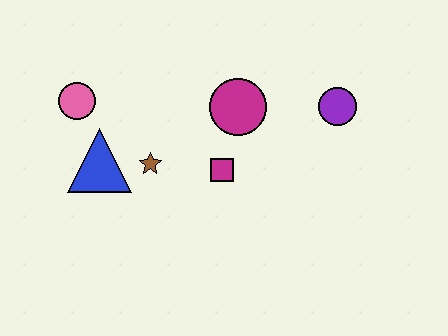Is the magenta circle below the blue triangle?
No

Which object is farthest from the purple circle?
The pink circle is farthest from the purple circle.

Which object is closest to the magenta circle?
The magenta square is closest to the magenta circle.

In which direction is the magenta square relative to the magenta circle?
The magenta square is below the magenta circle.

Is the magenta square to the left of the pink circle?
No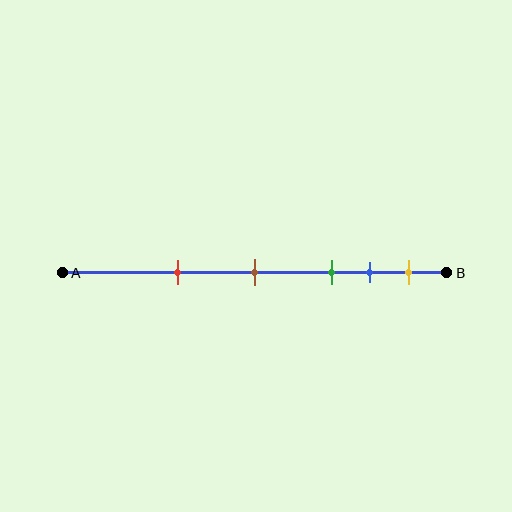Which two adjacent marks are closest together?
The blue and yellow marks are the closest adjacent pair.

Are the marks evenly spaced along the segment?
No, the marks are not evenly spaced.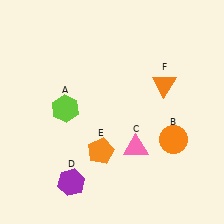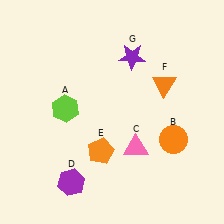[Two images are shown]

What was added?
A purple star (G) was added in Image 2.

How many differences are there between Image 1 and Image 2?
There is 1 difference between the two images.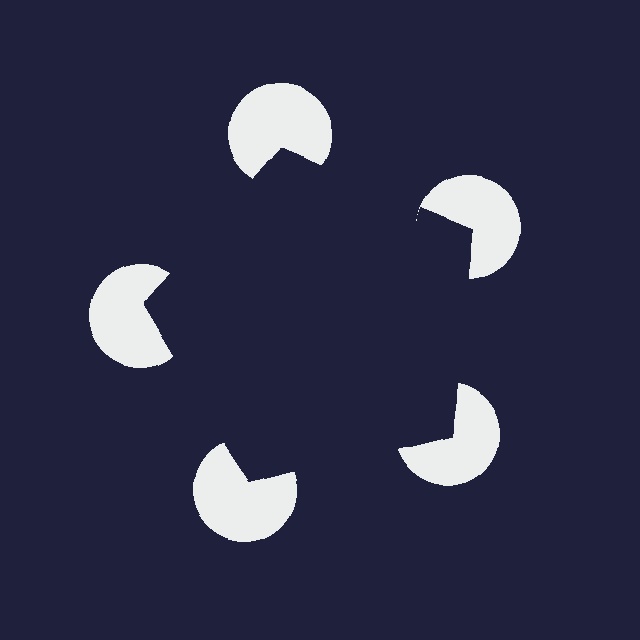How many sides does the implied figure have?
5 sides.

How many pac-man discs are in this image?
There are 5 — one at each vertex of the illusory pentagon.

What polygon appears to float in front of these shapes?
An illusory pentagon — its edges are inferred from the aligned wedge cuts in the pac-man discs, not physically drawn.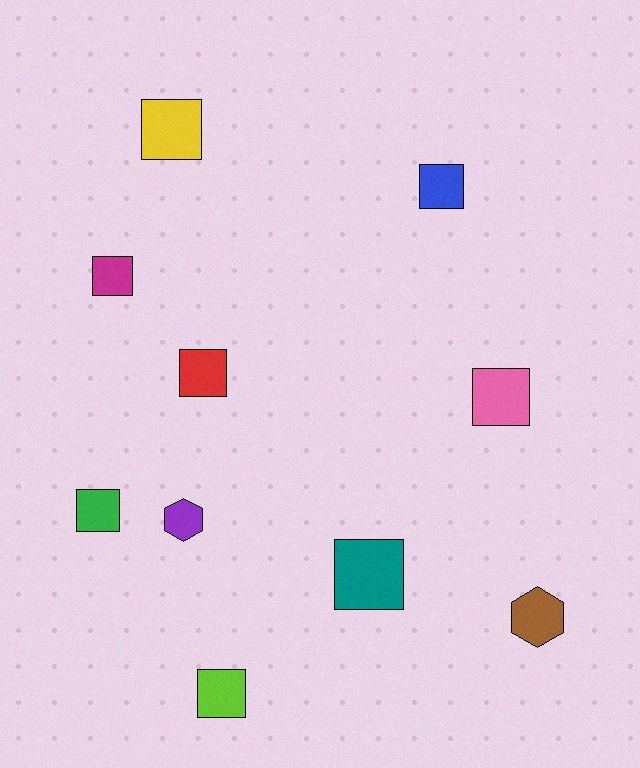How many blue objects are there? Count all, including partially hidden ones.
There is 1 blue object.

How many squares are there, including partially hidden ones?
There are 8 squares.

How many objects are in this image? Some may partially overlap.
There are 10 objects.